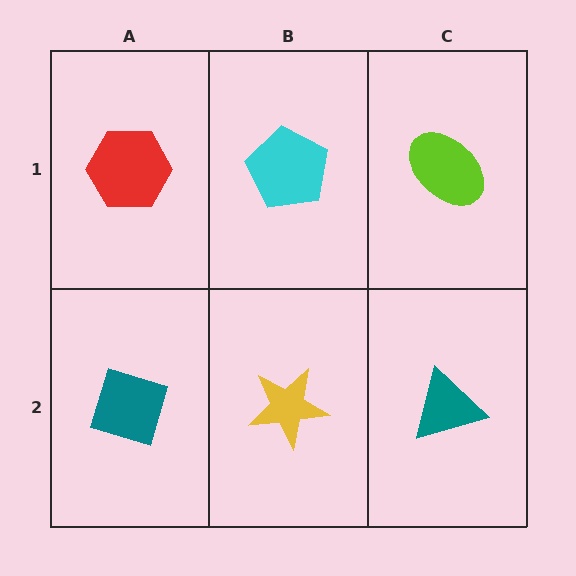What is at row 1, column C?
A lime ellipse.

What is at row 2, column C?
A teal triangle.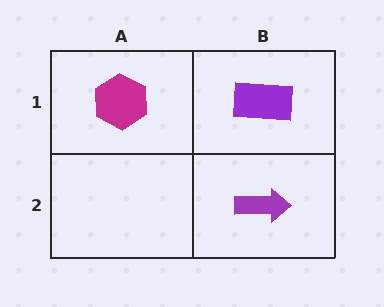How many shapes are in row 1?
2 shapes.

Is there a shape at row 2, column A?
No, that cell is empty.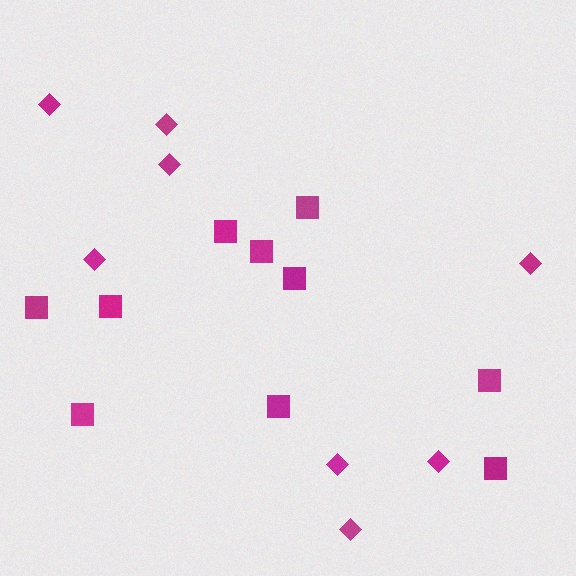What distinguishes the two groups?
There are 2 groups: one group of diamonds (8) and one group of squares (10).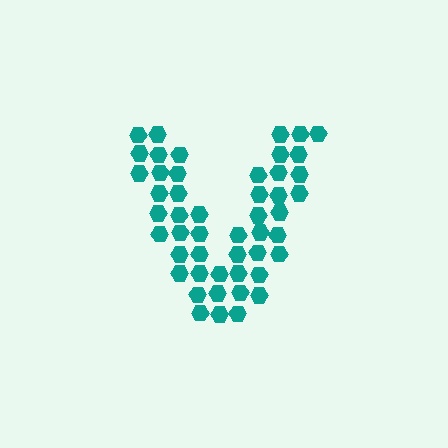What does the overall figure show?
The overall figure shows the letter V.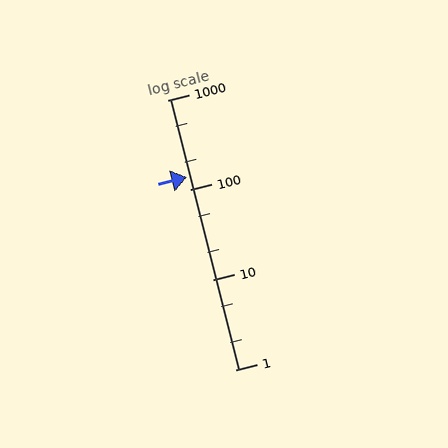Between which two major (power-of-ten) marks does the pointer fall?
The pointer is between 100 and 1000.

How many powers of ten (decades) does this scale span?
The scale spans 3 decades, from 1 to 1000.